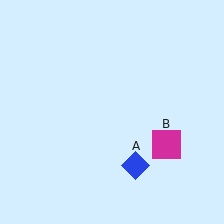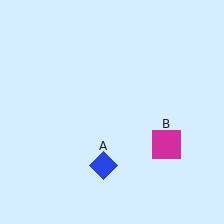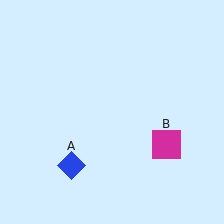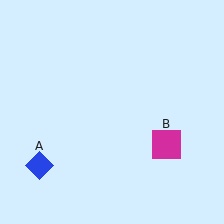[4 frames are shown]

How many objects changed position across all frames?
1 object changed position: blue diamond (object A).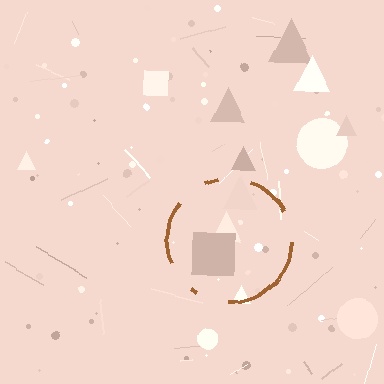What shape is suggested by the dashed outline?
The dashed outline suggests a circle.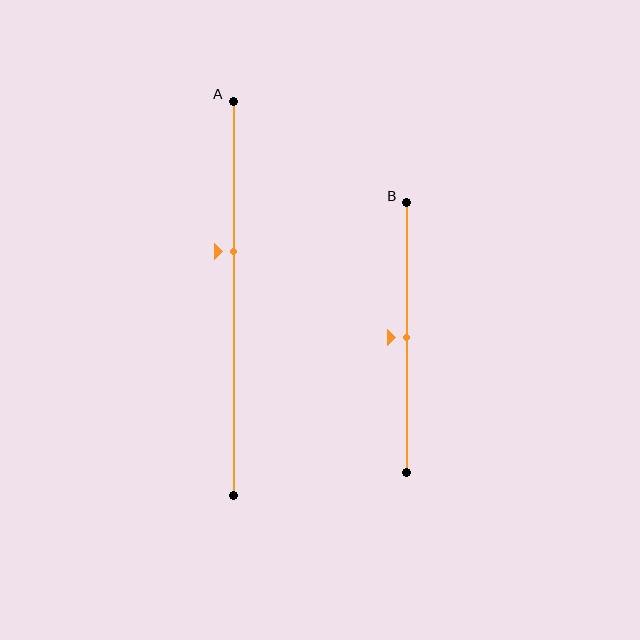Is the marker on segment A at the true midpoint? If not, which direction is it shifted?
No, the marker on segment A is shifted upward by about 12% of the segment length.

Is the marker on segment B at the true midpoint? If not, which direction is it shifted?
Yes, the marker on segment B is at the true midpoint.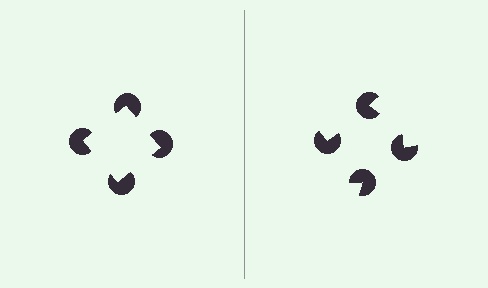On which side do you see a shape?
An illusory square appears on the left side. On the right side the wedge cuts are rotated, so no coherent shape forms.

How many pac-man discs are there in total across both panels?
8 — 4 on each side.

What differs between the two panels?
The pac-man discs are positioned identically on both sides; only the wedge orientations differ. On the left they align to a square; on the right they are misaligned.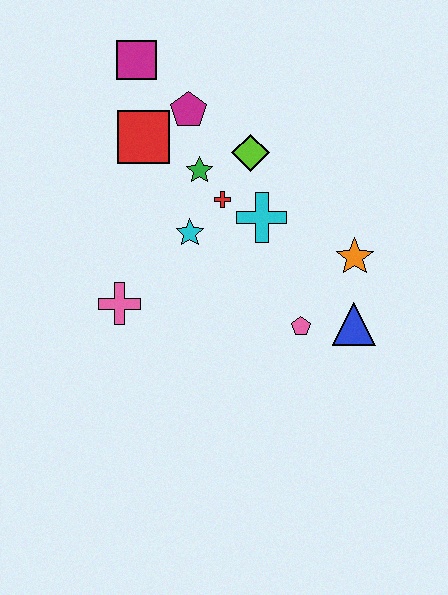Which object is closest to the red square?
The magenta pentagon is closest to the red square.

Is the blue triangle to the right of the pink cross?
Yes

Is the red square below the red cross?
No